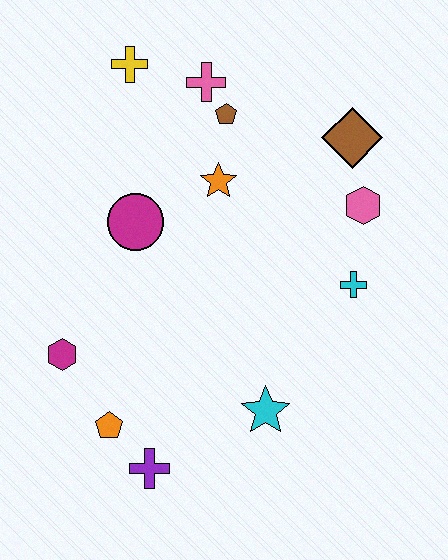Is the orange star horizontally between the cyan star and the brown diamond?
No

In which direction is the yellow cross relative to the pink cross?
The yellow cross is to the left of the pink cross.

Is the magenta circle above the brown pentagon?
No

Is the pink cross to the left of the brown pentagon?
Yes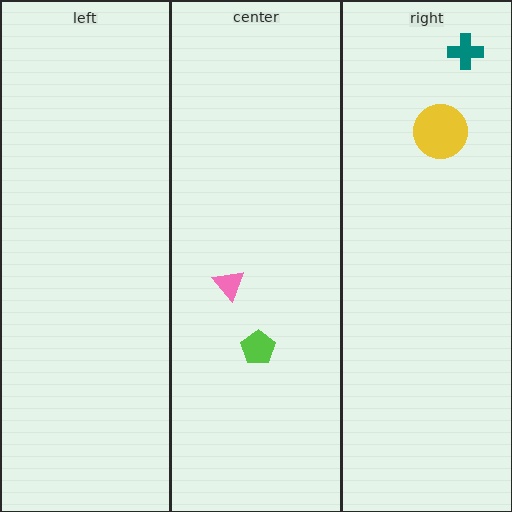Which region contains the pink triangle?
The center region.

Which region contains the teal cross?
The right region.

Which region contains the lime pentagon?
The center region.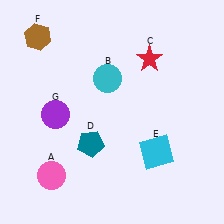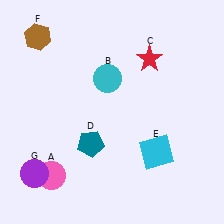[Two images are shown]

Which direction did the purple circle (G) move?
The purple circle (G) moved down.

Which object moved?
The purple circle (G) moved down.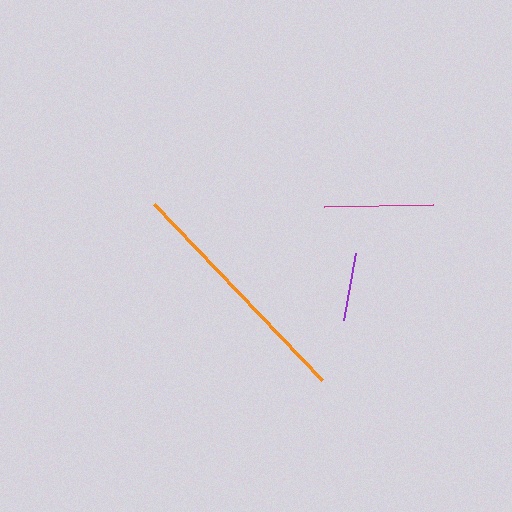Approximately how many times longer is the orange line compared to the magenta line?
The orange line is approximately 2.2 times the length of the magenta line.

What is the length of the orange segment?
The orange segment is approximately 244 pixels long.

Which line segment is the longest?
The orange line is the longest at approximately 244 pixels.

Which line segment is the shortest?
The purple line is the shortest at approximately 68 pixels.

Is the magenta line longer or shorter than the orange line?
The orange line is longer than the magenta line.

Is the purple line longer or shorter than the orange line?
The orange line is longer than the purple line.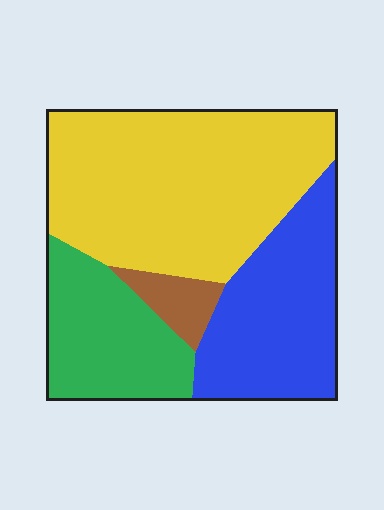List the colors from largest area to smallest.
From largest to smallest: yellow, blue, green, brown.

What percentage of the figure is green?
Green takes up less than a quarter of the figure.